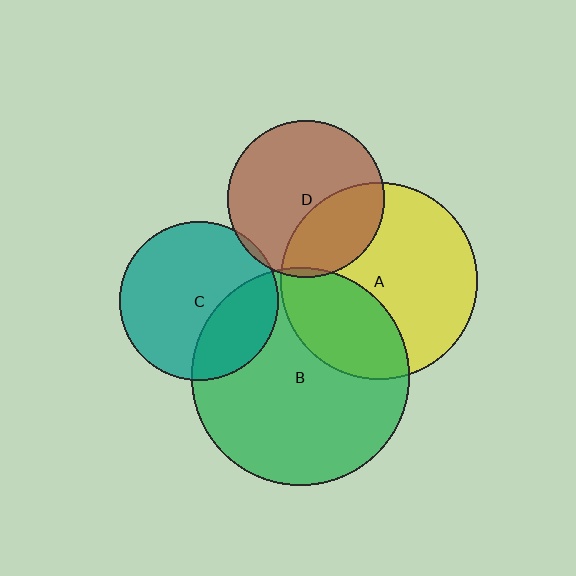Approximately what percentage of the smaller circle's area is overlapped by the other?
Approximately 35%.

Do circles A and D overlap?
Yes.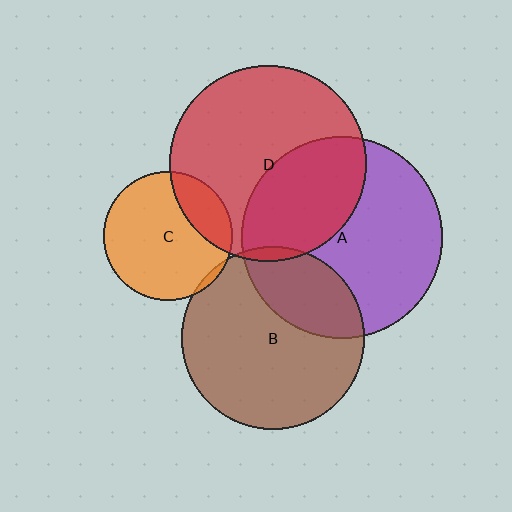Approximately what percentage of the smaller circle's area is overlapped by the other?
Approximately 5%.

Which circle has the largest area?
Circle A (purple).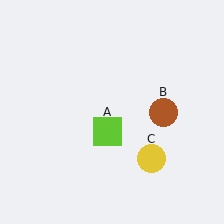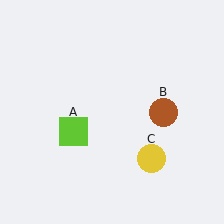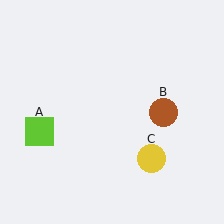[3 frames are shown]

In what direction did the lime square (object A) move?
The lime square (object A) moved left.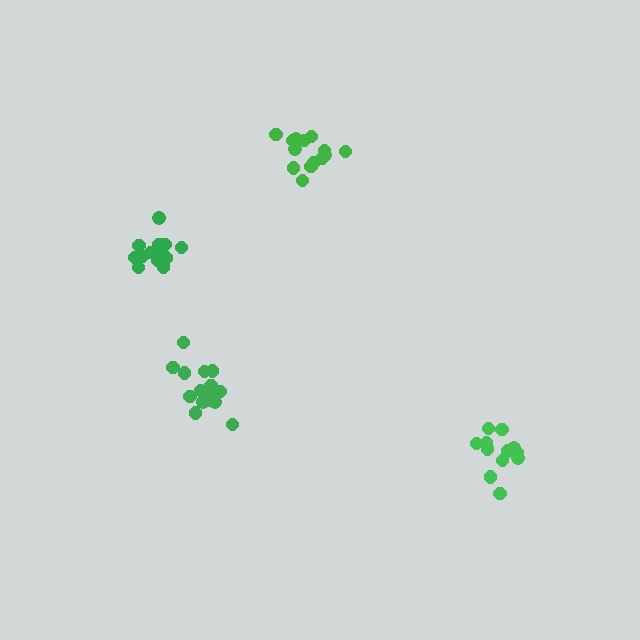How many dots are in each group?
Group 1: 12 dots, Group 2: 14 dots, Group 3: 17 dots, Group 4: 14 dots (57 total).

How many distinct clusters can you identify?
There are 4 distinct clusters.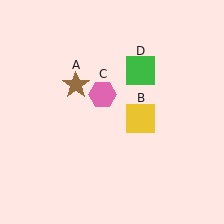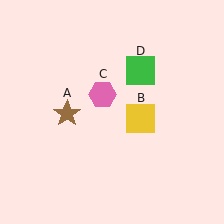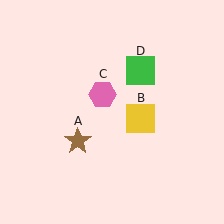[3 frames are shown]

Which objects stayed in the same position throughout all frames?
Yellow square (object B) and pink hexagon (object C) and green square (object D) remained stationary.